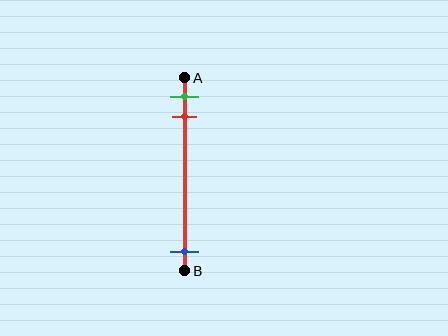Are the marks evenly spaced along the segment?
No, the marks are not evenly spaced.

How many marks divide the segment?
There are 3 marks dividing the segment.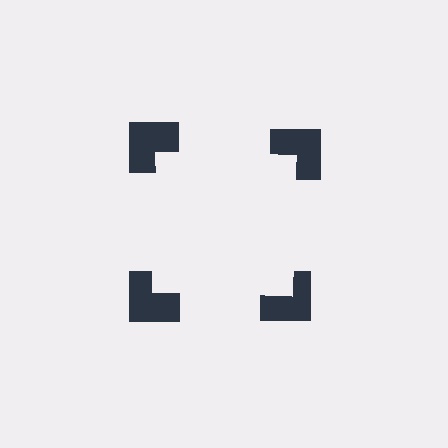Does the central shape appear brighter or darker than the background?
It typically appears slightly brighter than the background, even though no actual brightness change is drawn.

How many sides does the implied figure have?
4 sides.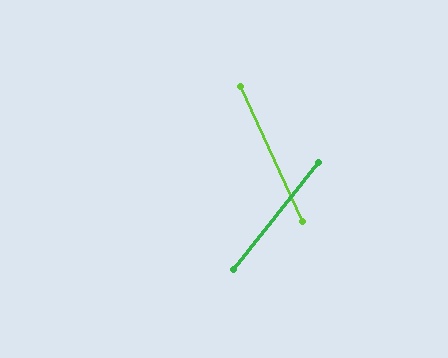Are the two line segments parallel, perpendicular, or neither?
Neither parallel nor perpendicular — they differ by about 63°.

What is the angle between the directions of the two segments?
Approximately 63 degrees.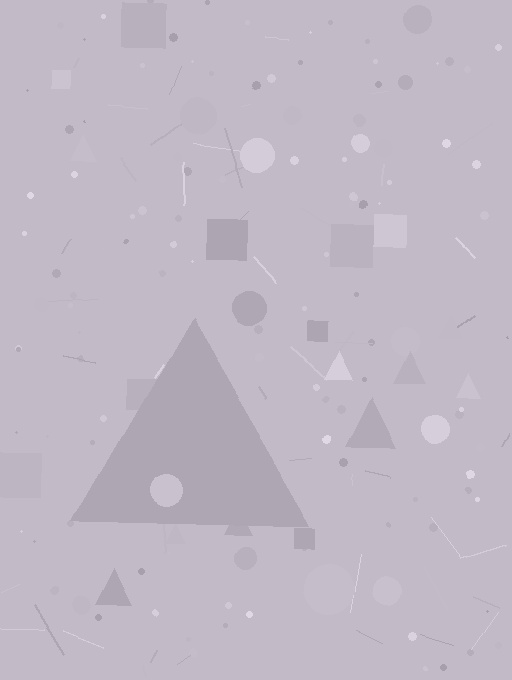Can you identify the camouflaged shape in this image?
The camouflaged shape is a triangle.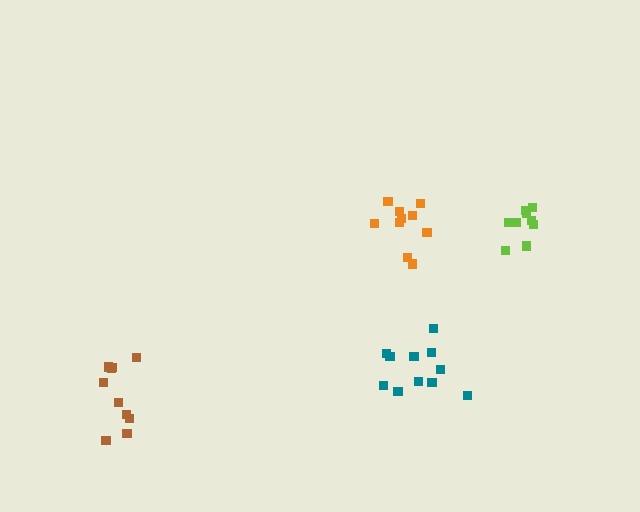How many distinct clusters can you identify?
There are 4 distinct clusters.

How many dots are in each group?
Group 1: 11 dots, Group 2: 11 dots, Group 3: 9 dots, Group 4: 10 dots (41 total).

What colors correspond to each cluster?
The clusters are colored: teal, brown, lime, orange.